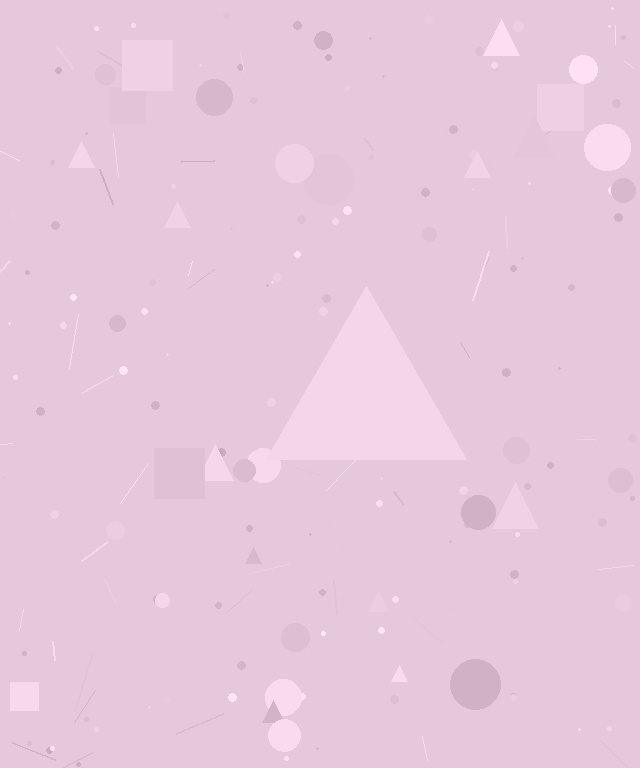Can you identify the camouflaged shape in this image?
The camouflaged shape is a triangle.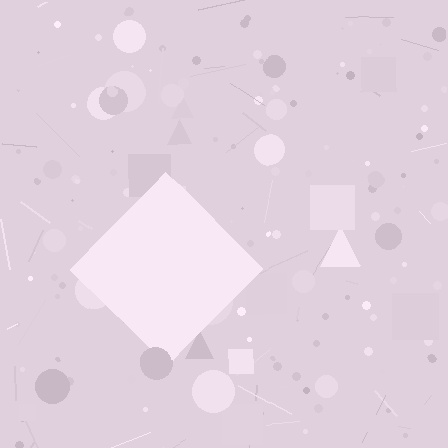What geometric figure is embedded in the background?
A diamond is embedded in the background.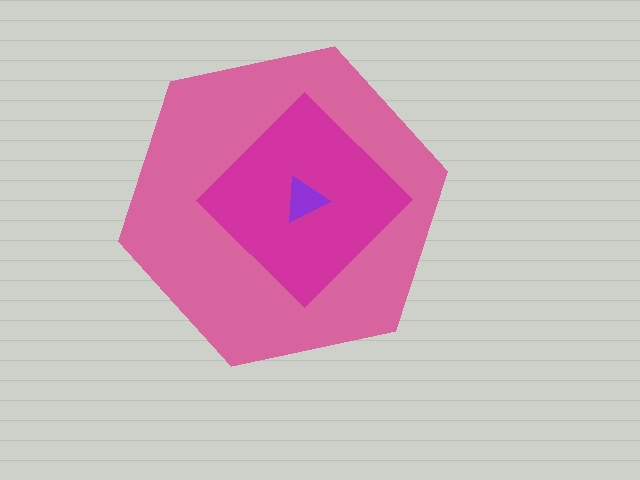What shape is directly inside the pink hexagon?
The magenta diamond.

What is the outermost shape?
The pink hexagon.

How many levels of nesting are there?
3.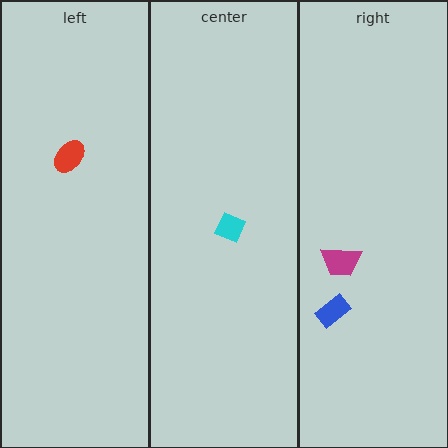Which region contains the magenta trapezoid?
The right region.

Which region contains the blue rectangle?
The right region.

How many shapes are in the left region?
1.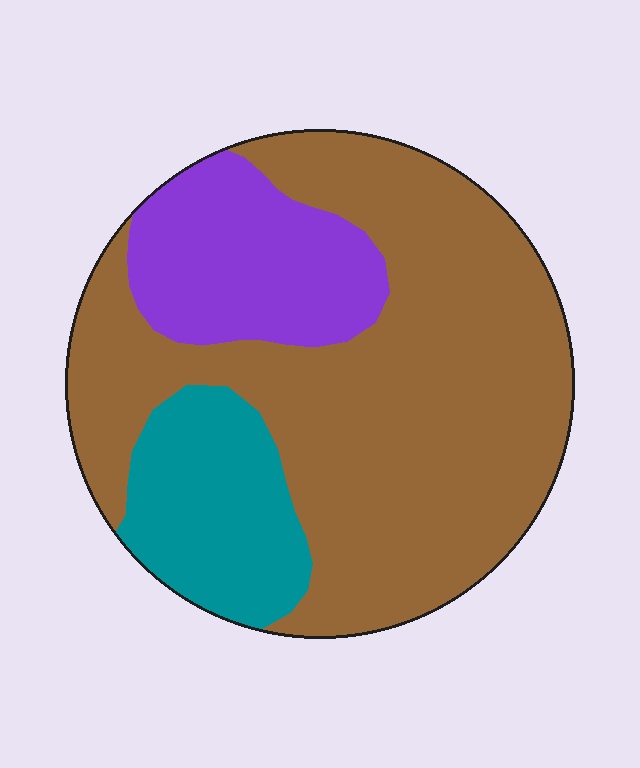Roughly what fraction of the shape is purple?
Purple takes up about one fifth (1/5) of the shape.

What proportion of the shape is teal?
Teal takes up about one sixth (1/6) of the shape.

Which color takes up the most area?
Brown, at roughly 65%.